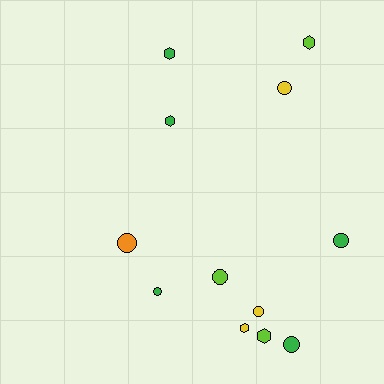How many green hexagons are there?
There are 2 green hexagons.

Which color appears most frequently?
Green, with 5 objects.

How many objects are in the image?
There are 12 objects.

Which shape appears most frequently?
Circle, with 7 objects.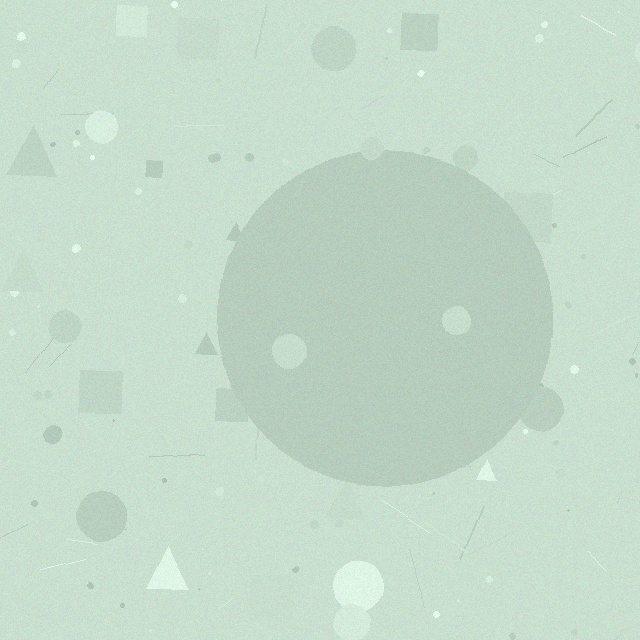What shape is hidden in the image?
A circle is hidden in the image.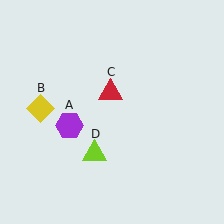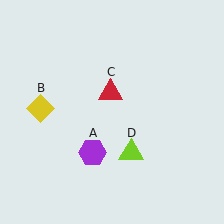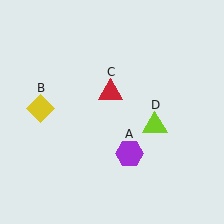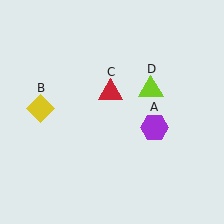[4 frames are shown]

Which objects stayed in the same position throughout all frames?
Yellow diamond (object B) and red triangle (object C) remained stationary.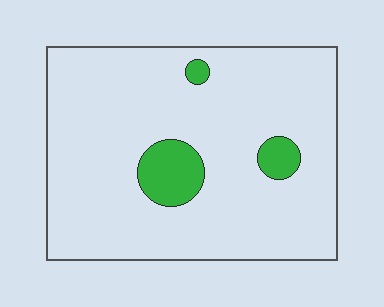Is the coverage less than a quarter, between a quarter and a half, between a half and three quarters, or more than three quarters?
Less than a quarter.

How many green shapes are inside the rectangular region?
3.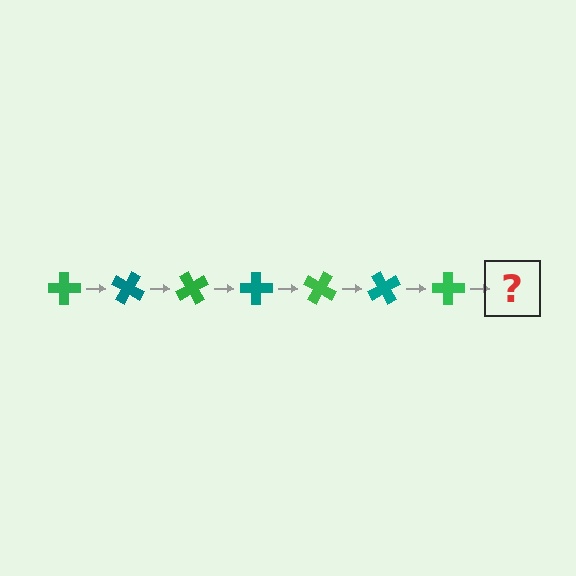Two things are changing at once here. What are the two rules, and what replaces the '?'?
The two rules are that it rotates 30 degrees each step and the color cycles through green and teal. The '?' should be a teal cross, rotated 210 degrees from the start.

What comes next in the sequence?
The next element should be a teal cross, rotated 210 degrees from the start.